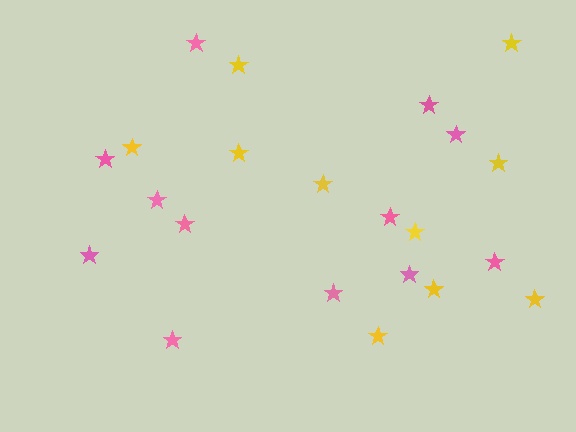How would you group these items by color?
There are 2 groups: one group of yellow stars (10) and one group of pink stars (12).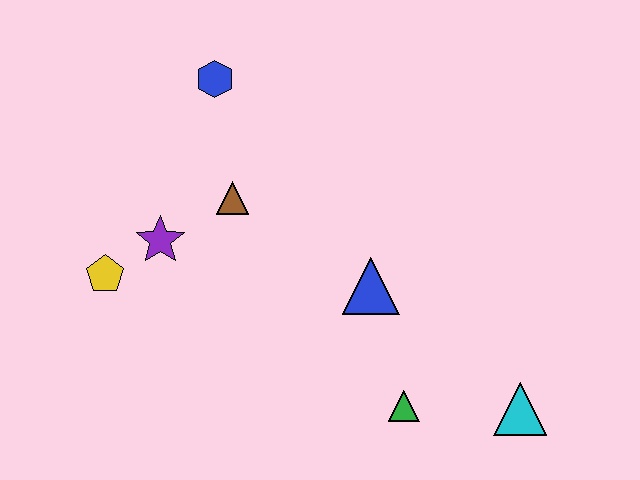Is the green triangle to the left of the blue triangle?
No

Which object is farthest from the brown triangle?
The cyan triangle is farthest from the brown triangle.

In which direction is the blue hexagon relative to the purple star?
The blue hexagon is above the purple star.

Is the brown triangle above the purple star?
Yes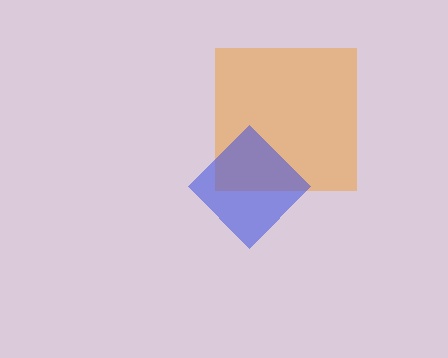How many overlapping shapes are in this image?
There are 2 overlapping shapes in the image.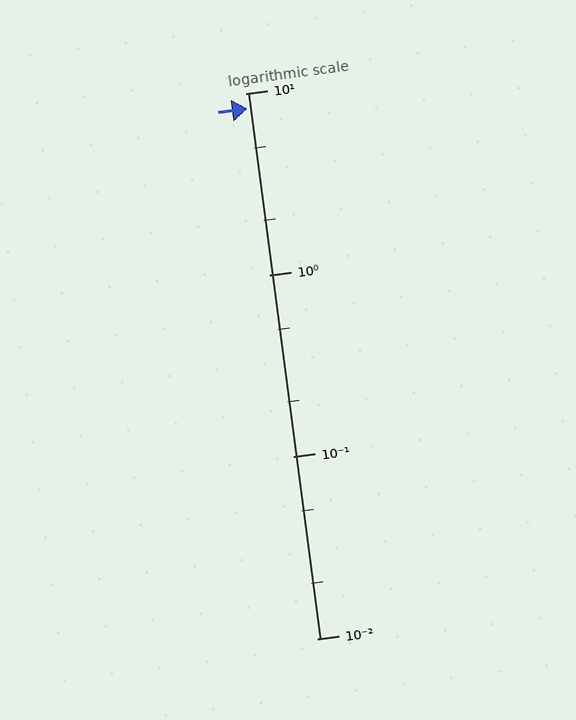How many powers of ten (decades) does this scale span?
The scale spans 3 decades, from 0.01 to 10.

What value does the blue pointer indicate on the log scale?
The pointer indicates approximately 8.2.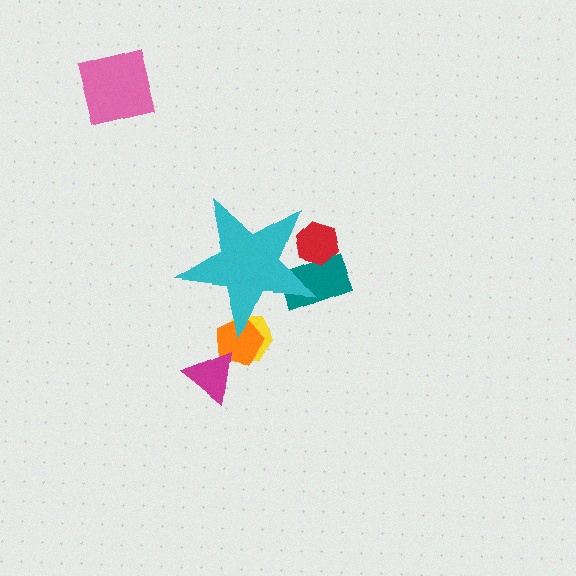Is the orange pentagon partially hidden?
Yes, the orange pentagon is partially hidden behind the cyan star.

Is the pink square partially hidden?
No, the pink square is fully visible.